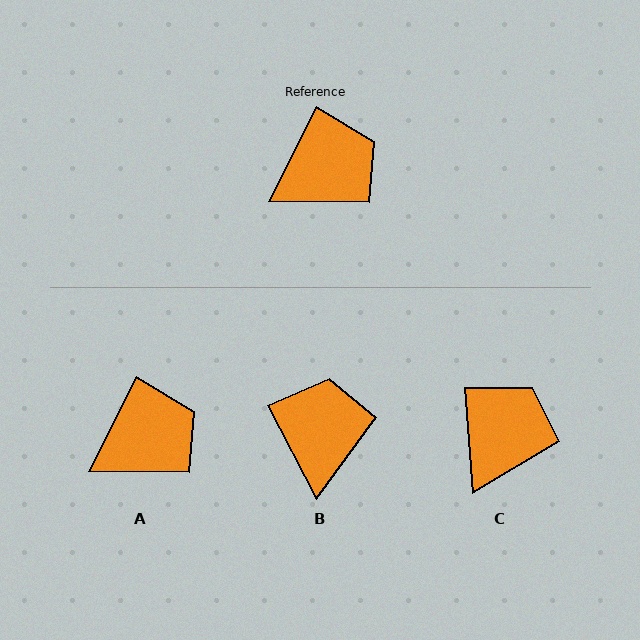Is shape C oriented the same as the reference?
No, it is off by about 31 degrees.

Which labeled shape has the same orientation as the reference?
A.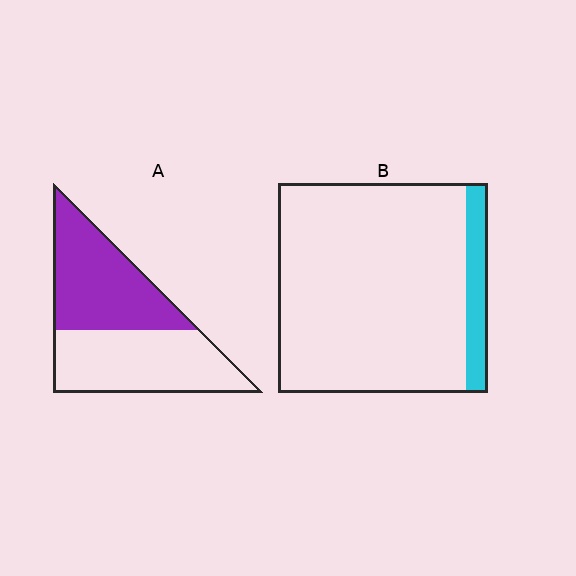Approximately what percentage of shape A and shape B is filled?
A is approximately 50% and B is approximately 10%.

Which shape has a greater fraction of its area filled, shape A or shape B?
Shape A.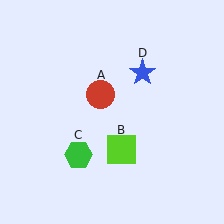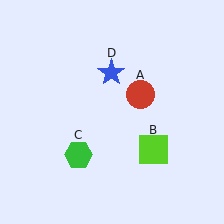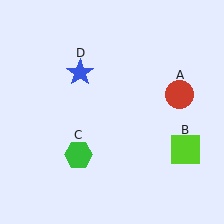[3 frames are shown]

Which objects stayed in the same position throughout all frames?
Green hexagon (object C) remained stationary.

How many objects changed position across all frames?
3 objects changed position: red circle (object A), lime square (object B), blue star (object D).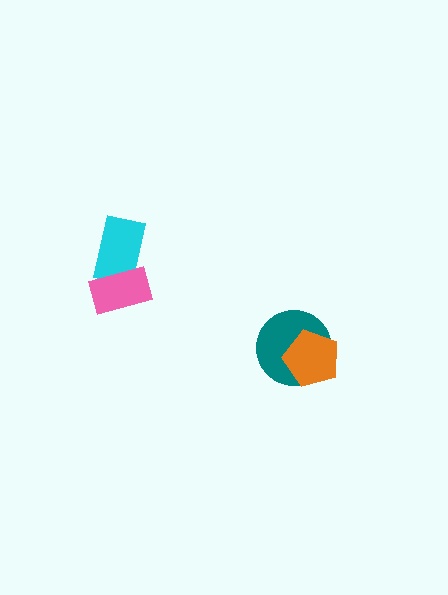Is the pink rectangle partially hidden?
No, no other shape covers it.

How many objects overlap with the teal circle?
1 object overlaps with the teal circle.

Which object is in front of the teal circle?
The orange pentagon is in front of the teal circle.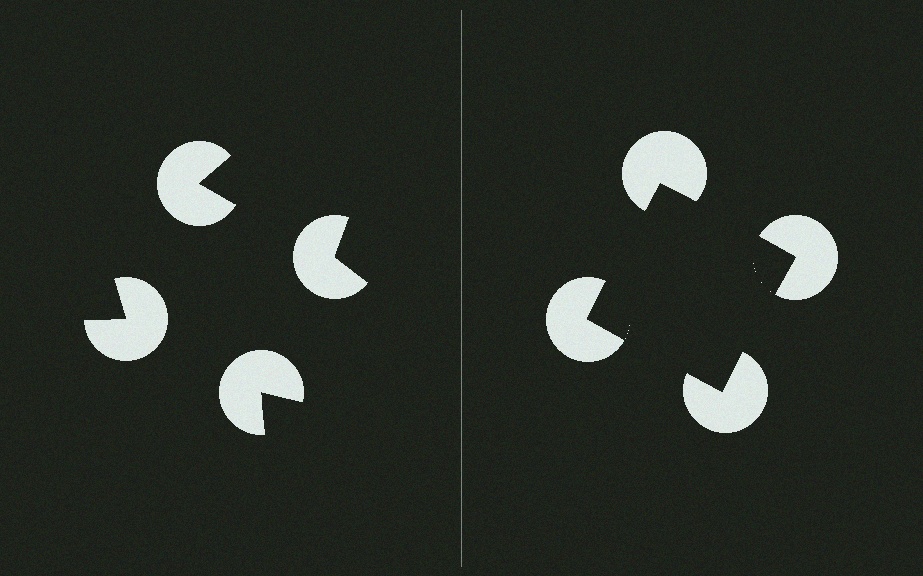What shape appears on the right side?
An illusory square.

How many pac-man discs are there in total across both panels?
8 — 4 on each side.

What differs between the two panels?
The pac-man discs are positioned identically on both sides; only the wedge orientations differ. On the right they align to a square; on the left they are misaligned.